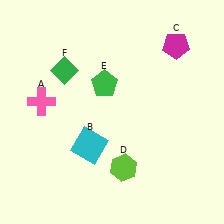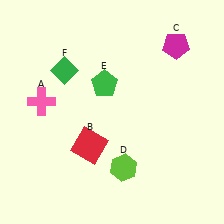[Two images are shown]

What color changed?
The square (B) changed from cyan in Image 1 to red in Image 2.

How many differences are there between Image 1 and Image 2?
There is 1 difference between the two images.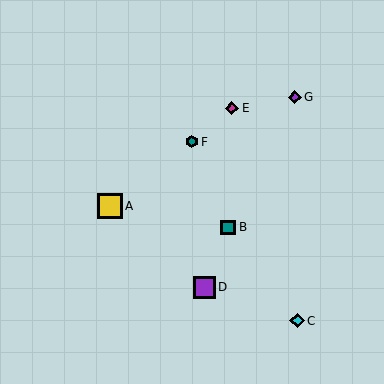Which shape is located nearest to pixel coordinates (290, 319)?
The cyan diamond (labeled C) at (297, 321) is nearest to that location.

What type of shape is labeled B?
Shape B is a teal square.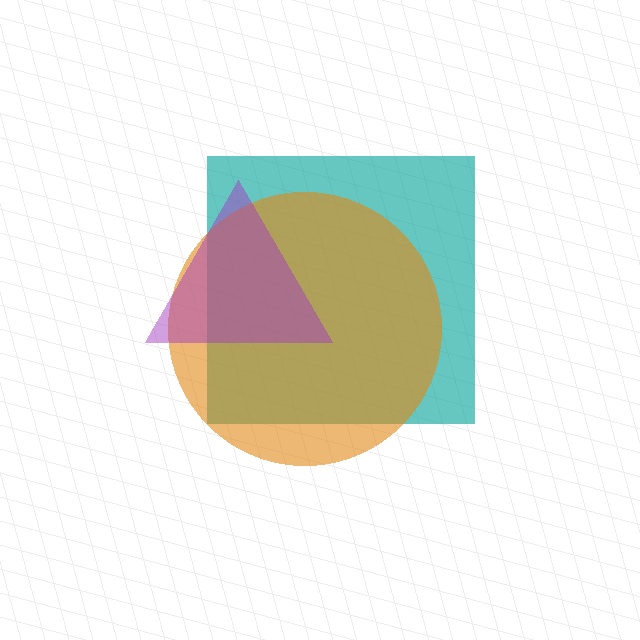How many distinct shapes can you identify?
There are 3 distinct shapes: a teal square, an orange circle, a purple triangle.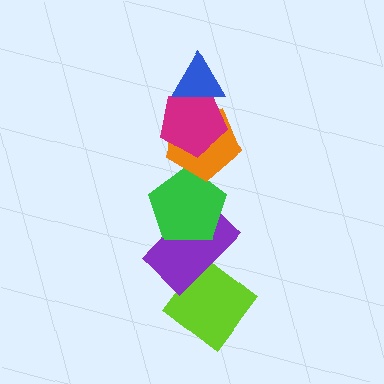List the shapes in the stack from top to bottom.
From top to bottom: the blue triangle, the magenta pentagon, the orange pentagon, the green pentagon, the purple rectangle, the lime diamond.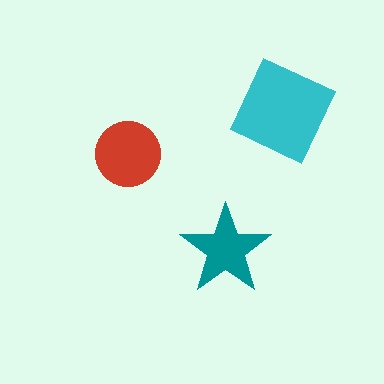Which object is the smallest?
The teal star.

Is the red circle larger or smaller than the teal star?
Larger.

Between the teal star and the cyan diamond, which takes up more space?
The cyan diamond.